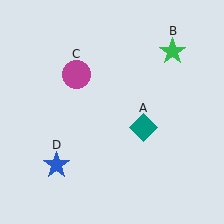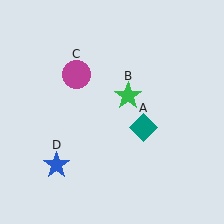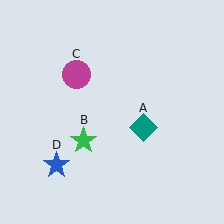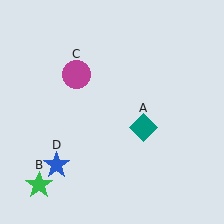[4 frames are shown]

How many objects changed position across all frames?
1 object changed position: green star (object B).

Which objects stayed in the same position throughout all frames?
Teal diamond (object A) and magenta circle (object C) and blue star (object D) remained stationary.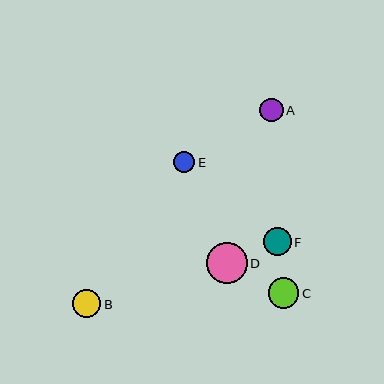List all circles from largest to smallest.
From largest to smallest: D, C, F, B, A, E.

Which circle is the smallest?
Circle E is the smallest with a size of approximately 21 pixels.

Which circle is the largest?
Circle D is the largest with a size of approximately 41 pixels.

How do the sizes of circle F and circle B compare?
Circle F and circle B are approximately the same size.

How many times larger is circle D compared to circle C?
Circle D is approximately 1.3 times the size of circle C.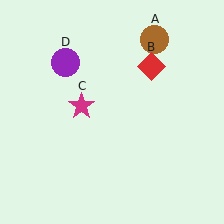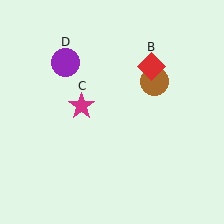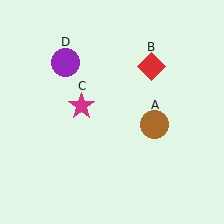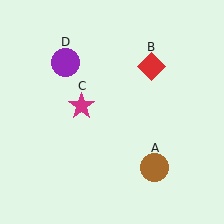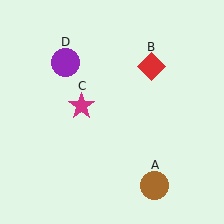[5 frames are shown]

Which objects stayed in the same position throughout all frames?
Red diamond (object B) and magenta star (object C) and purple circle (object D) remained stationary.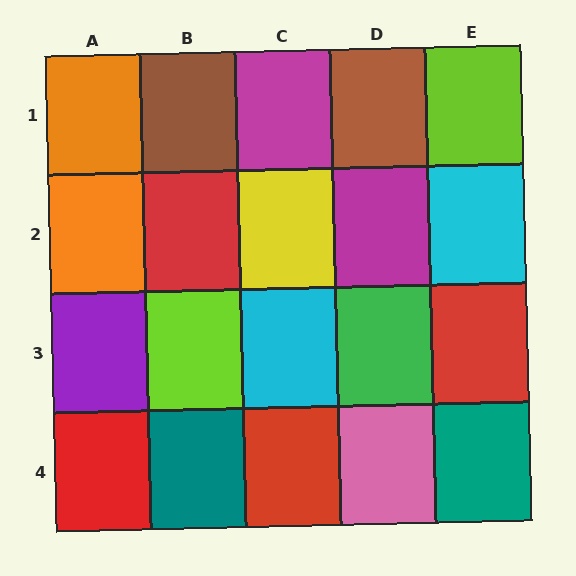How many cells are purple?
1 cell is purple.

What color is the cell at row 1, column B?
Brown.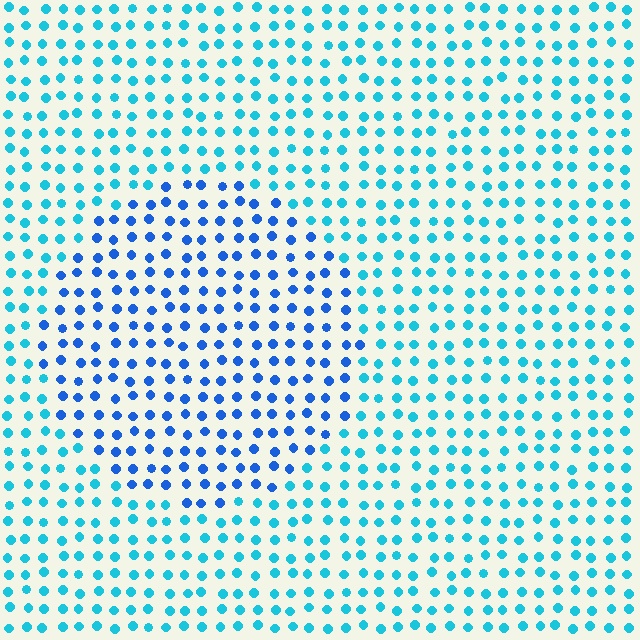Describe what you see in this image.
The image is filled with small cyan elements in a uniform arrangement. A circle-shaped region is visible where the elements are tinted to a slightly different hue, forming a subtle color boundary.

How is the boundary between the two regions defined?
The boundary is defined purely by a slight shift in hue (about 32 degrees). Spacing, size, and orientation are identical on both sides.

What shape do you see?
I see a circle.